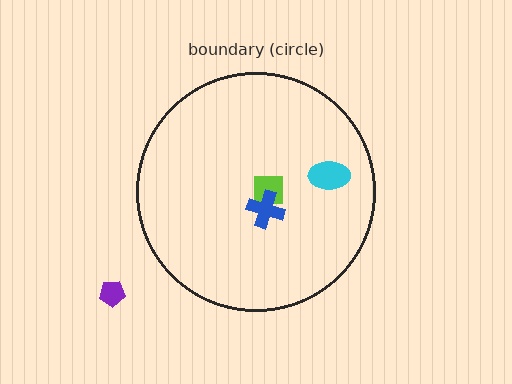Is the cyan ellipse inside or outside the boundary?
Inside.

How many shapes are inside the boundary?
3 inside, 1 outside.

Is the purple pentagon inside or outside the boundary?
Outside.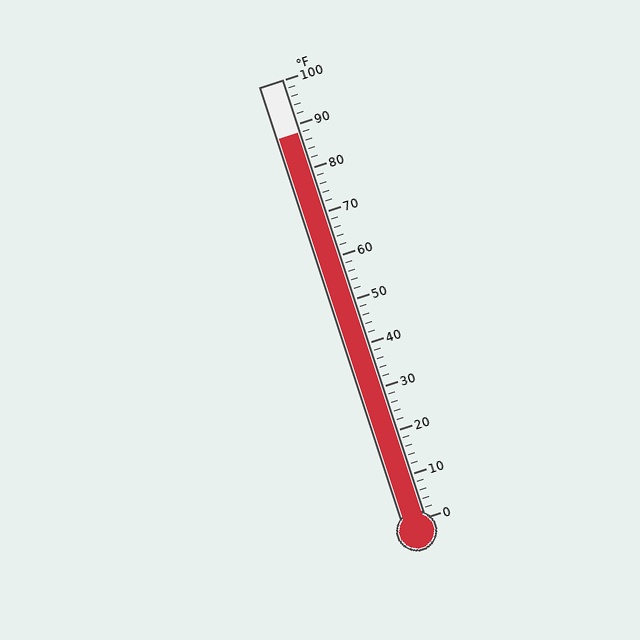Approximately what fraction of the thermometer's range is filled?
The thermometer is filled to approximately 90% of its range.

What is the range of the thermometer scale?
The thermometer scale ranges from 0°F to 100°F.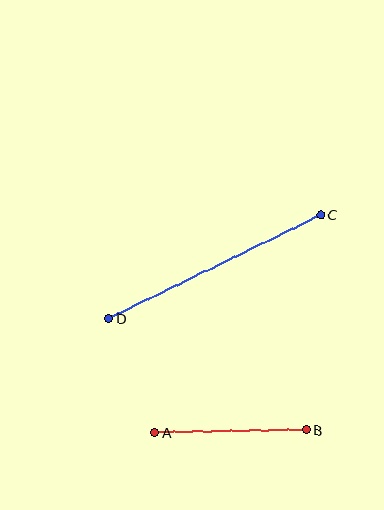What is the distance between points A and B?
The distance is approximately 151 pixels.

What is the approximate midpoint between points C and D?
The midpoint is at approximately (214, 266) pixels.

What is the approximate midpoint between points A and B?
The midpoint is at approximately (230, 431) pixels.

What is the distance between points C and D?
The distance is approximately 236 pixels.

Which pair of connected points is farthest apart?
Points C and D are farthest apart.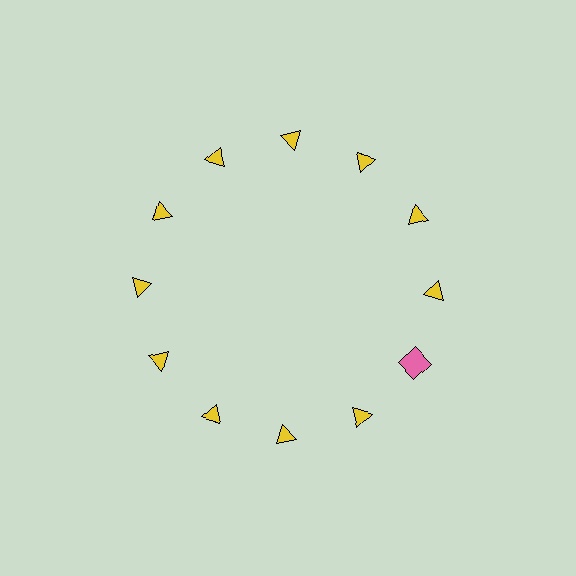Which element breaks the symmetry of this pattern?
The pink square at roughly the 4 o'clock position breaks the symmetry. All other shapes are yellow triangles.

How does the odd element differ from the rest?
It differs in both color (pink instead of yellow) and shape (square instead of triangle).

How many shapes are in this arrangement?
There are 12 shapes arranged in a ring pattern.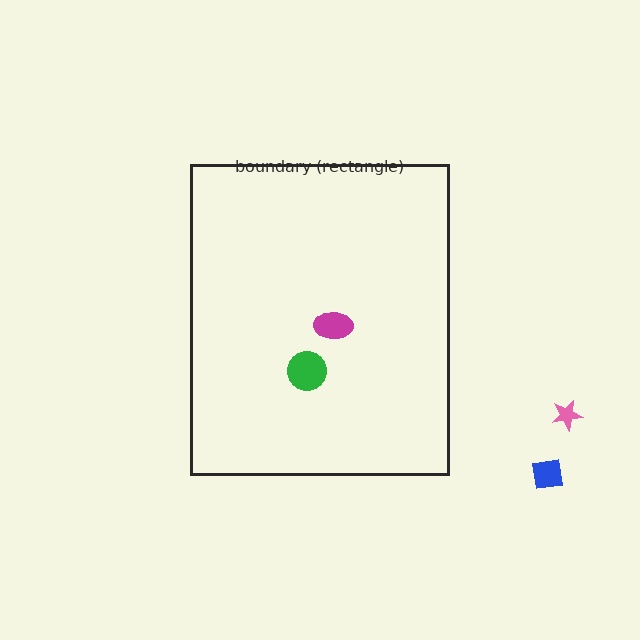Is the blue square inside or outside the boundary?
Outside.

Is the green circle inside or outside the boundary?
Inside.